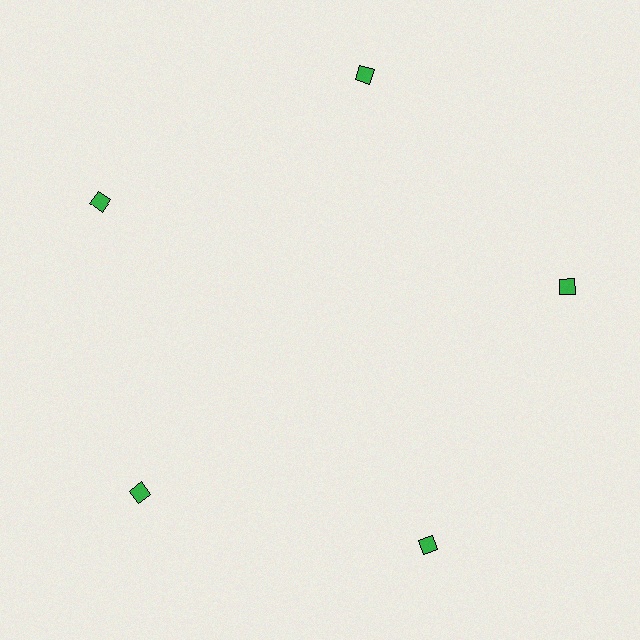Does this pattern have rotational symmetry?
Yes, this pattern has 5-fold rotational symmetry. It looks the same after rotating 72 degrees around the center.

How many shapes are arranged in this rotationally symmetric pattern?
There are 5 shapes, arranged in 5 groups of 1.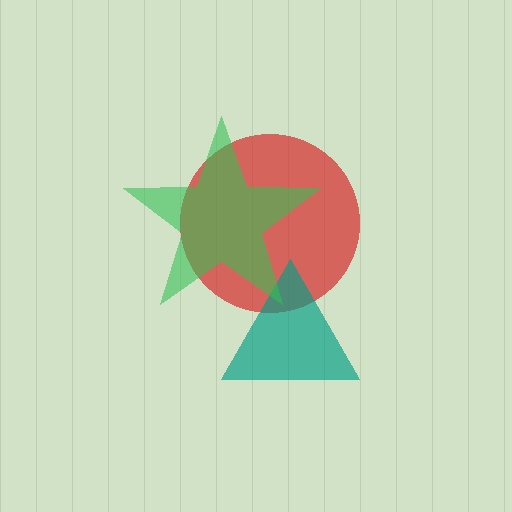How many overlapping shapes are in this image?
There are 3 overlapping shapes in the image.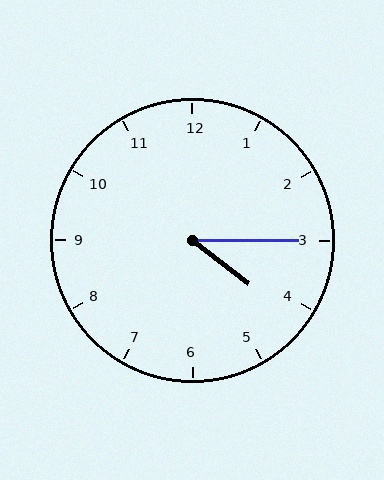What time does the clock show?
4:15.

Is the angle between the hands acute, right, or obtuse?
It is acute.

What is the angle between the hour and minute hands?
Approximately 38 degrees.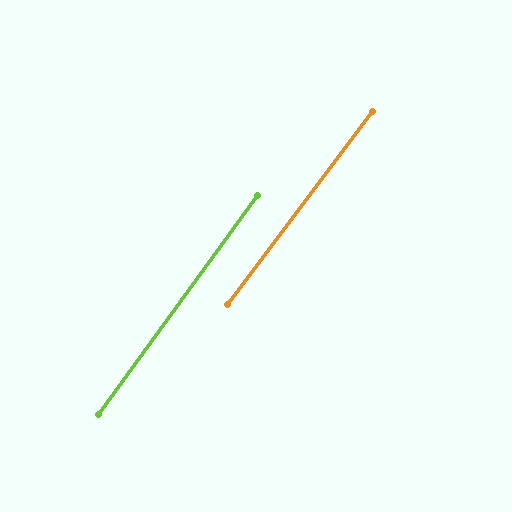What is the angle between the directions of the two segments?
Approximately 1 degree.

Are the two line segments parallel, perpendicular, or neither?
Parallel — their directions differ by only 0.8°.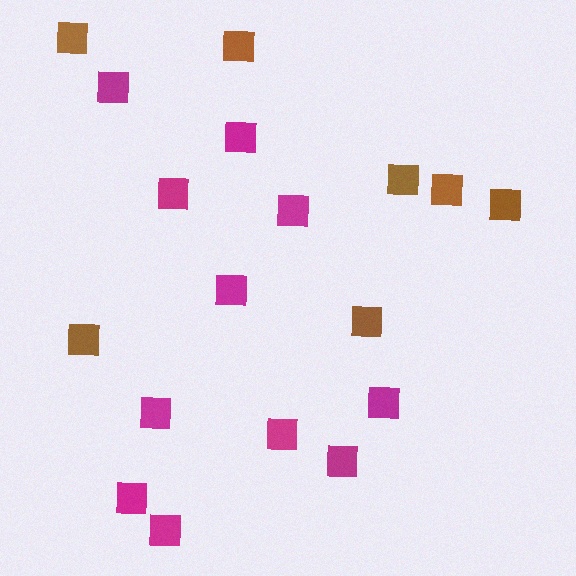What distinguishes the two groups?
There are 2 groups: one group of magenta squares (11) and one group of brown squares (7).